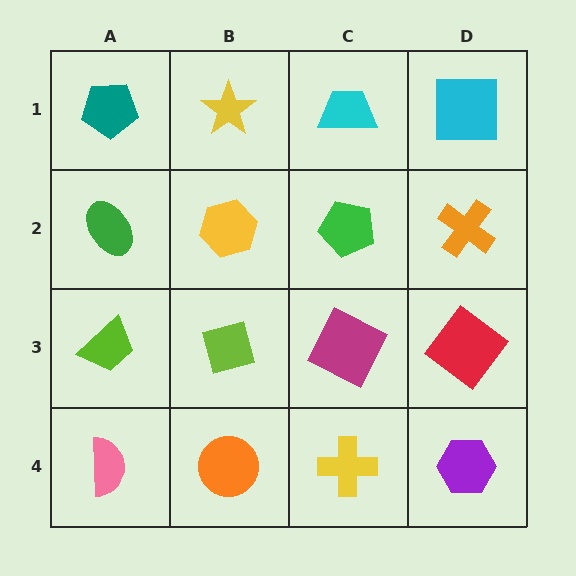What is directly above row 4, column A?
A lime trapezoid.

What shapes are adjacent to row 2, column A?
A teal pentagon (row 1, column A), a lime trapezoid (row 3, column A), a yellow hexagon (row 2, column B).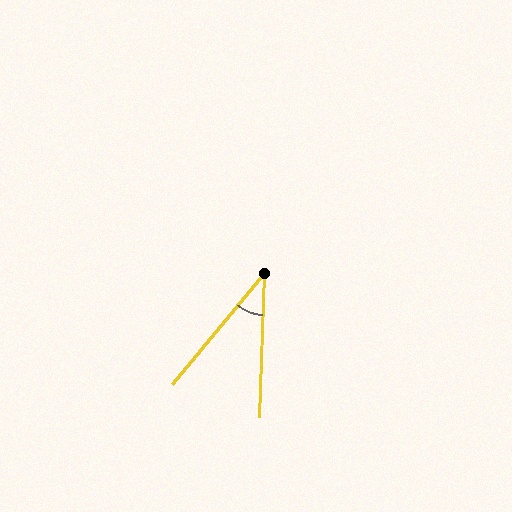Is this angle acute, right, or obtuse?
It is acute.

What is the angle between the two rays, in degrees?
Approximately 38 degrees.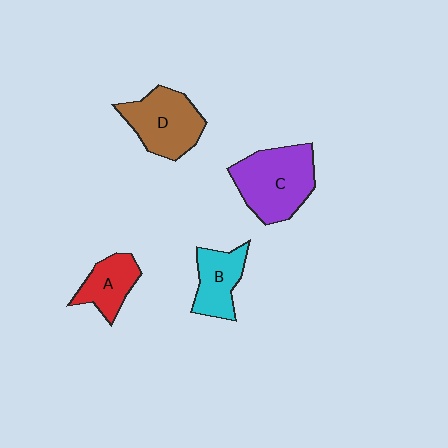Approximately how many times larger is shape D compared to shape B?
Approximately 1.4 times.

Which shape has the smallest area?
Shape A (red).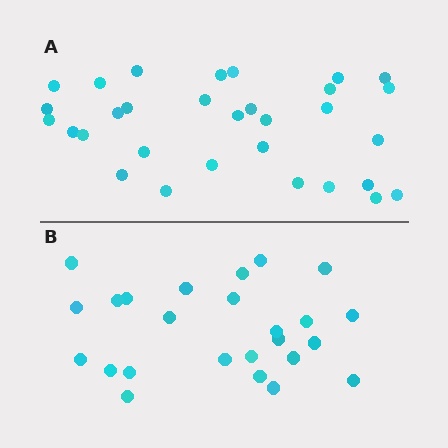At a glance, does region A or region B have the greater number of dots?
Region A (the top region) has more dots.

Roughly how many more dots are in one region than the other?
Region A has about 6 more dots than region B.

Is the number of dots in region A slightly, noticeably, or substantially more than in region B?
Region A has only slightly more — the two regions are fairly close. The ratio is roughly 1.2 to 1.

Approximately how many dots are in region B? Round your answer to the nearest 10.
About 20 dots. (The exact count is 25, which rounds to 20.)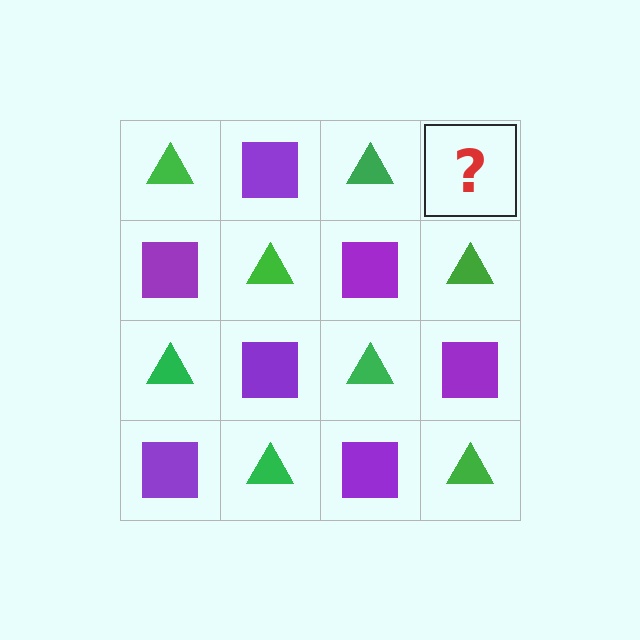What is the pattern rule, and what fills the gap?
The rule is that it alternates green triangle and purple square in a checkerboard pattern. The gap should be filled with a purple square.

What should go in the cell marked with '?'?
The missing cell should contain a purple square.